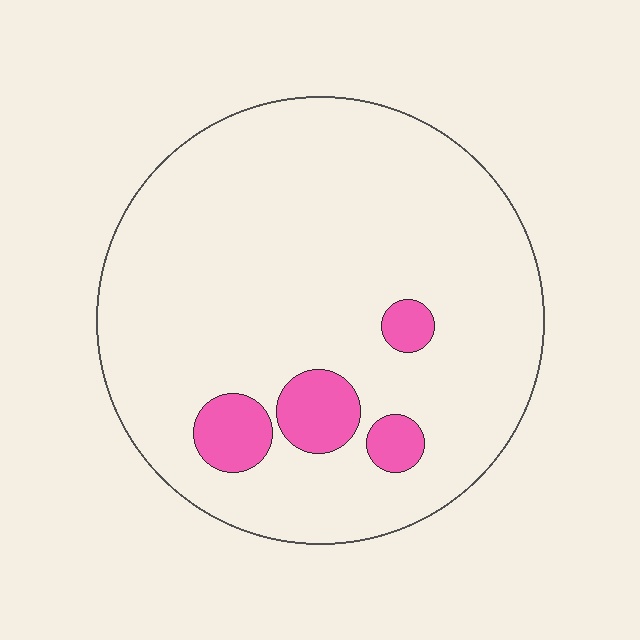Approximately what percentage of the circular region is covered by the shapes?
Approximately 10%.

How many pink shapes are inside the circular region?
4.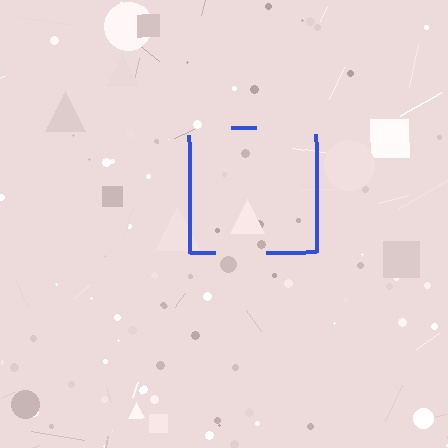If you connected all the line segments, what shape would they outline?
They would outline a square.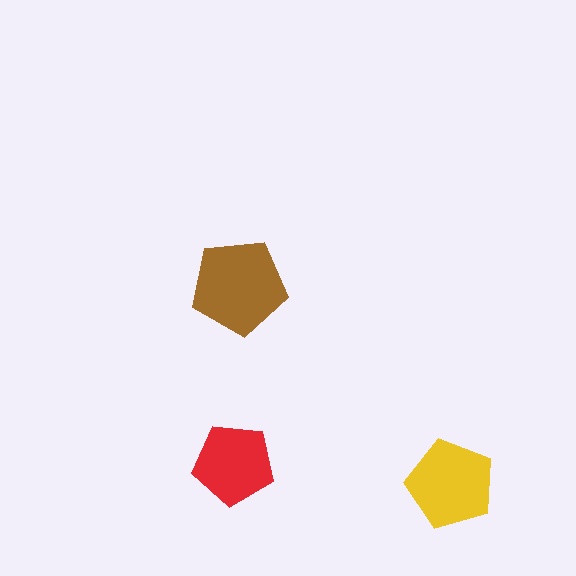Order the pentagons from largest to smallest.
the brown one, the yellow one, the red one.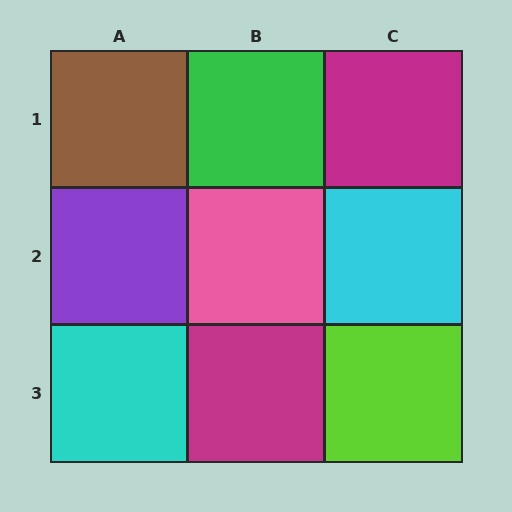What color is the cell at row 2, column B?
Pink.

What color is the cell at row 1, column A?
Brown.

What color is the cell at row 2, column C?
Cyan.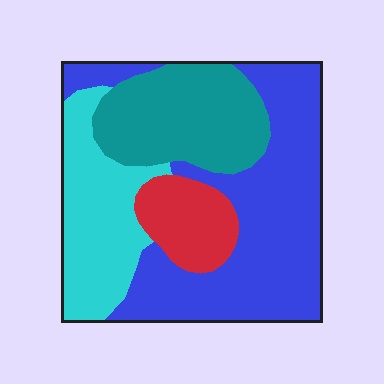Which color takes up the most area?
Blue, at roughly 45%.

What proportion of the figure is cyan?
Cyan covers 22% of the figure.